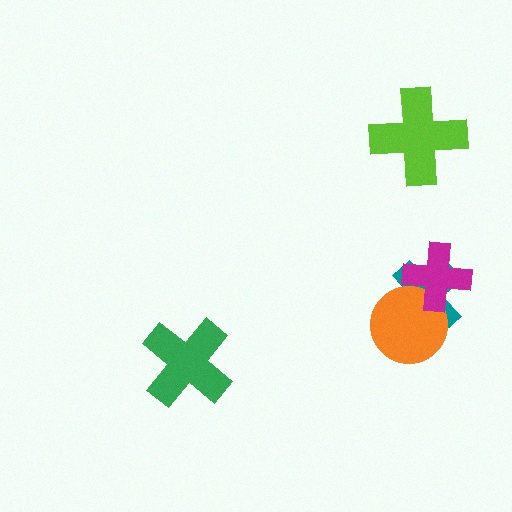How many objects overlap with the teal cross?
2 objects overlap with the teal cross.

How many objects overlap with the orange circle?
2 objects overlap with the orange circle.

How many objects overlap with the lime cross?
0 objects overlap with the lime cross.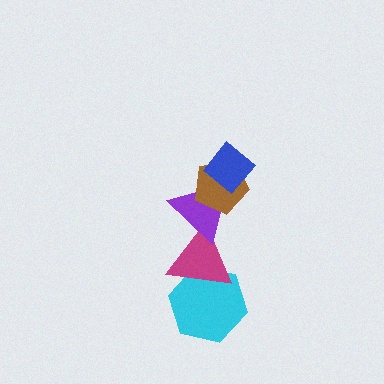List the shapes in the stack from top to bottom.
From top to bottom: the blue diamond, the brown pentagon, the purple triangle, the magenta triangle, the cyan hexagon.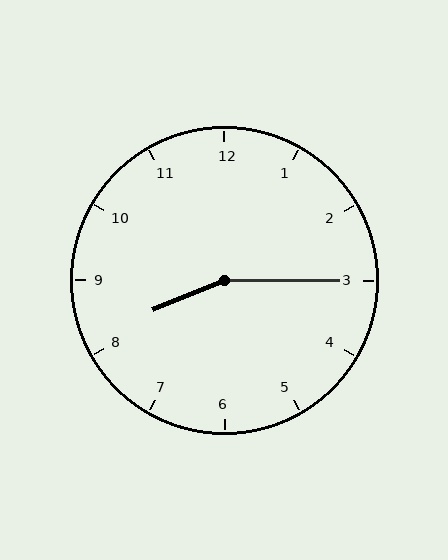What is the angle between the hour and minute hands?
Approximately 158 degrees.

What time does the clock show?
8:15.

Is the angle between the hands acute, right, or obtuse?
It is obtuse.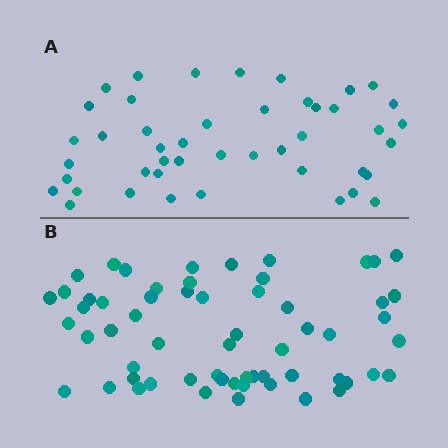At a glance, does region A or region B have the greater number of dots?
Region B (the bottom region) has more dots.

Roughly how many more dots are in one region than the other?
Region B has approximately 15 more dots than region A.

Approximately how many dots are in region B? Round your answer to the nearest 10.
About 60 dots.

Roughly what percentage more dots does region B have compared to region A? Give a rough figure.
About 35% more.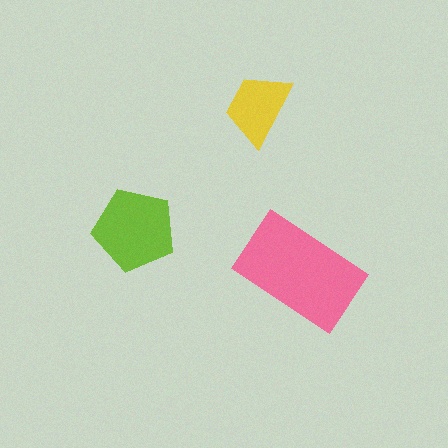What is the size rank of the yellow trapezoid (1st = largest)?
3rd.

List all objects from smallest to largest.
The yellow trapezoid, the lime pentagon, the pink rectangle.